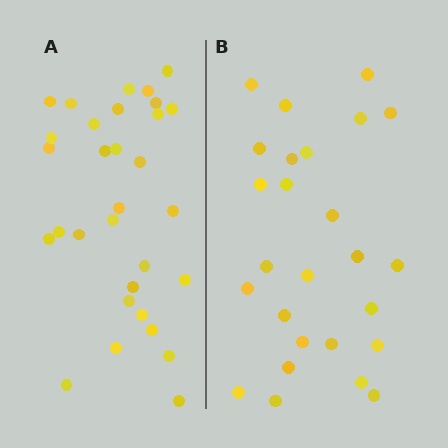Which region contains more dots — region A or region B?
Region A (the left region) has more dots.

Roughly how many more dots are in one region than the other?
Region A has about 5 more dots than region B.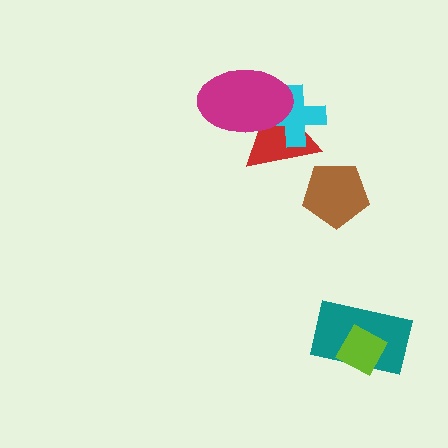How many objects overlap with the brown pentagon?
0 objects overlap with the brown pentagon.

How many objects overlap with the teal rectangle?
1 object overlaps with the teal rectangle.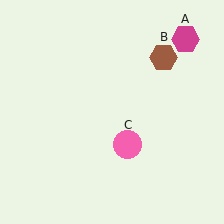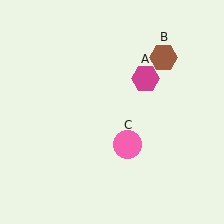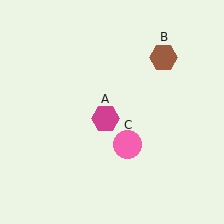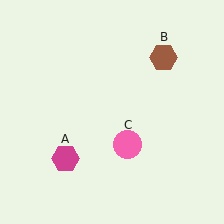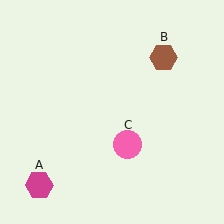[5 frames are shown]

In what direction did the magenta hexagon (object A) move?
The magenta hexagon (object A) moved down and to the left.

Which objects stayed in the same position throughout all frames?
Brown hexagon (object B) and pink circle (object C) remained stationary.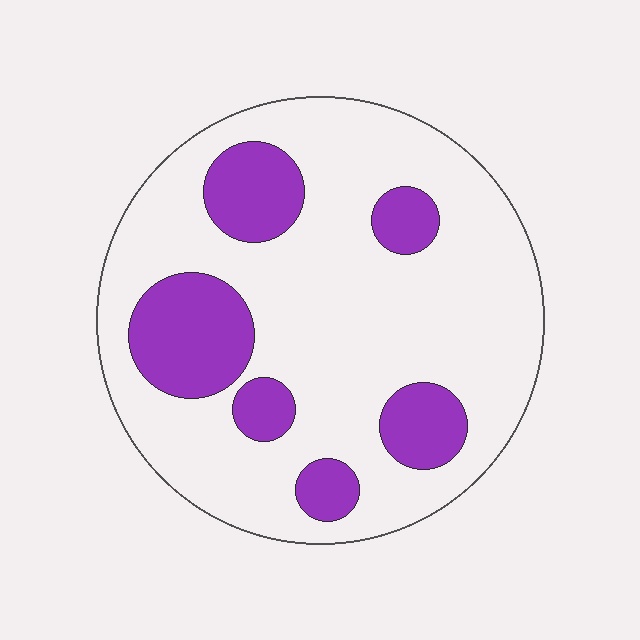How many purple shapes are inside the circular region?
6.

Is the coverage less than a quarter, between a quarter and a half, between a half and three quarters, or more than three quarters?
Less than a quarter.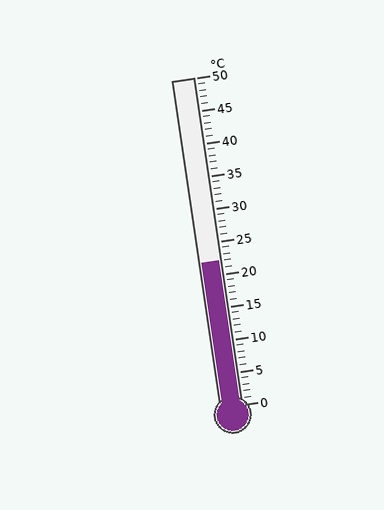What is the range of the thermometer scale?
The thermometer scale ranges from 0°C to 50°C.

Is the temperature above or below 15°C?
The temperature is above 15°C.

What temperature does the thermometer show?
The thermometer shows approximately 22°C.